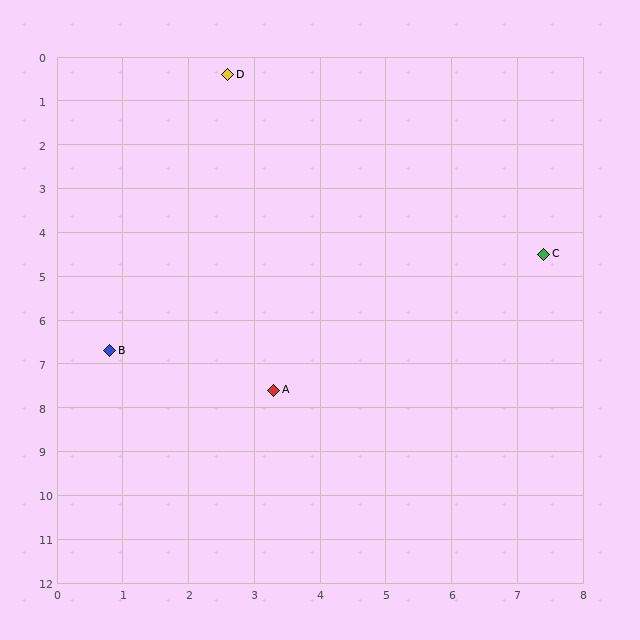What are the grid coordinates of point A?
Point A is at approximately (3.3, 7.6).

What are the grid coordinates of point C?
Point C is at approximately (7.4, 4.5).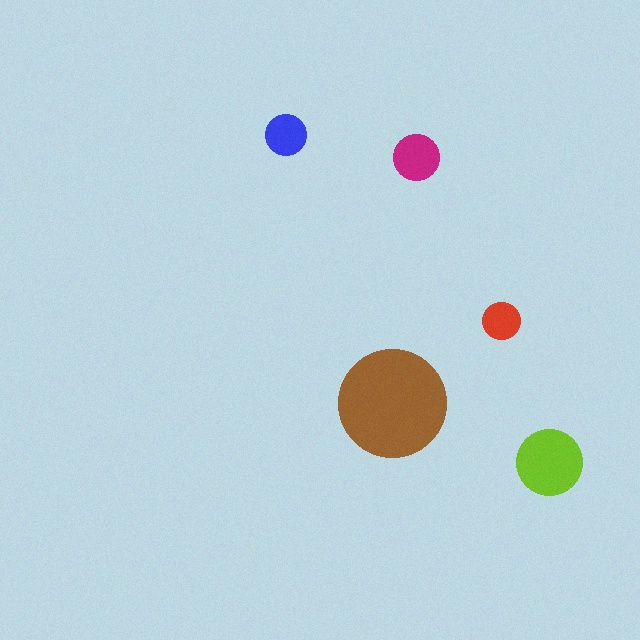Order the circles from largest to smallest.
the brown one, the lime one, the magenta one, the blue one, the red one.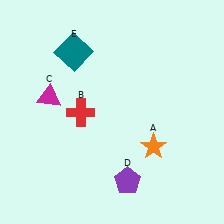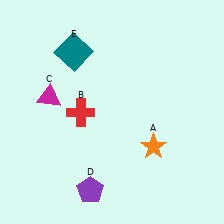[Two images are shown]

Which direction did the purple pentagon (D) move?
The purple pentagon (D) moved left.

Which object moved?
The purple pentagon (D) moved left.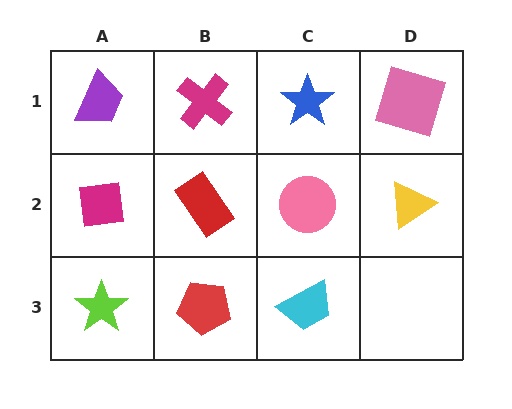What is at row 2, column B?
A red rectangle.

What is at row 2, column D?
A yellow triangle.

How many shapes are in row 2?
4 shapes.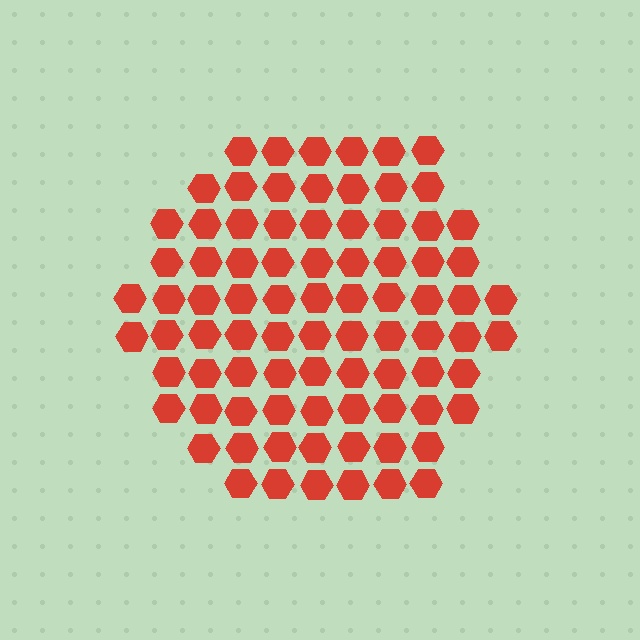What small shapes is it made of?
It is made of small hexagons.